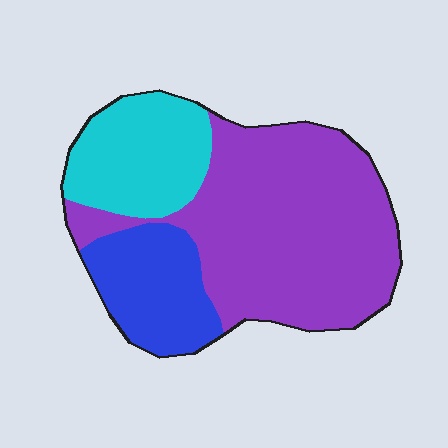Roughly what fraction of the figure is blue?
Blue covers about 20% of the figure.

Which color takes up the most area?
Purple, at roughly 60%.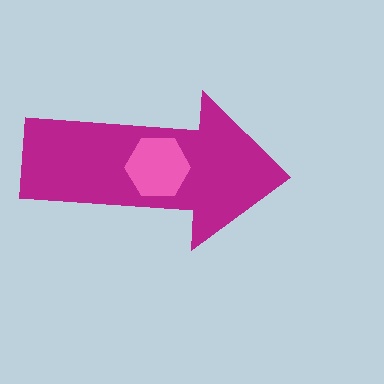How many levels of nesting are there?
2.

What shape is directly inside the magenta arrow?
The pink hexagon.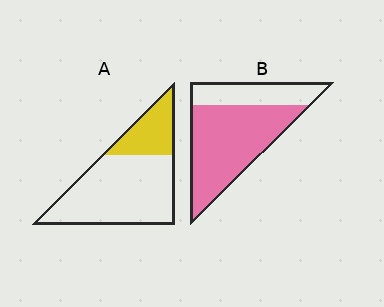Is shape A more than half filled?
No.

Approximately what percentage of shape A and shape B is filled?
A is approximately 25% and B is approximately 70%.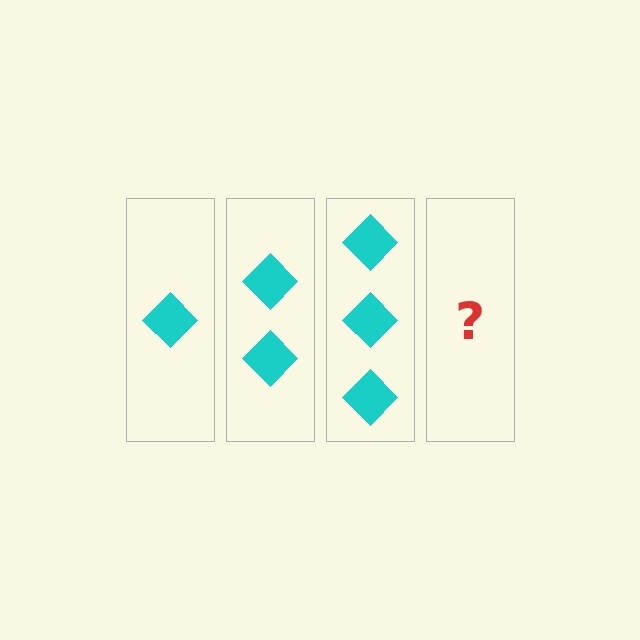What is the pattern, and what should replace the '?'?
The pattern is that each step adds one more diamond. The '?' should be 4 diamonds.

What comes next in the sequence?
The next element should be 4 diamonds.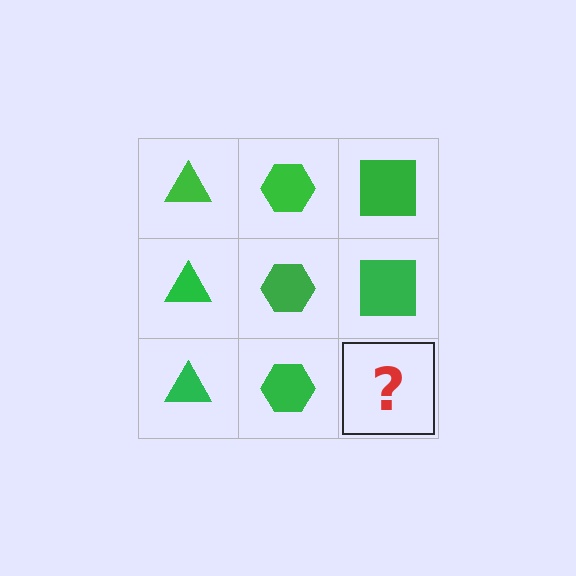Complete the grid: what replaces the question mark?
The question mark should be replaced with a green square.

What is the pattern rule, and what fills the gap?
The rule is that each column has a consistent shape. The gap should be filled with a green square.